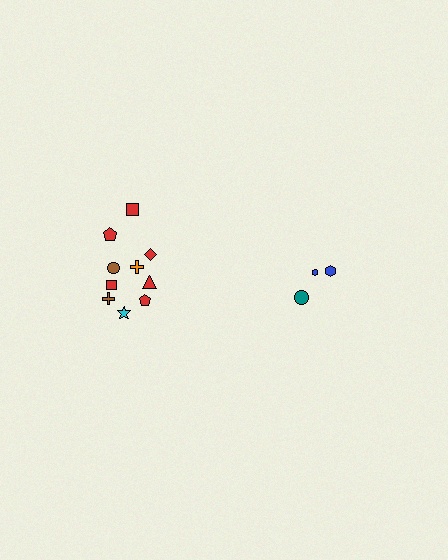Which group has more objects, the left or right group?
The left group.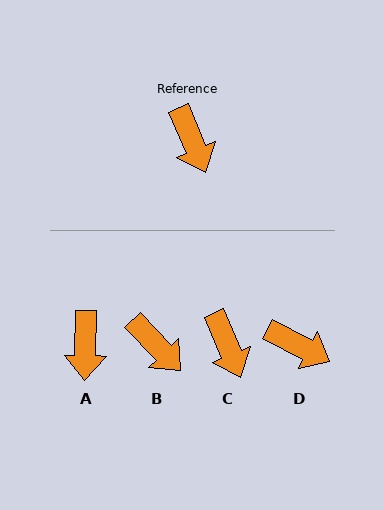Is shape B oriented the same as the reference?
No, it is off by about 21 degrees.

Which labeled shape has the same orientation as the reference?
C.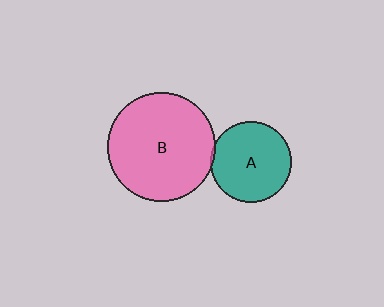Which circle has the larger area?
Circle B (pink).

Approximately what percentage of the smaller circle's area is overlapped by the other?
Approximately 5%.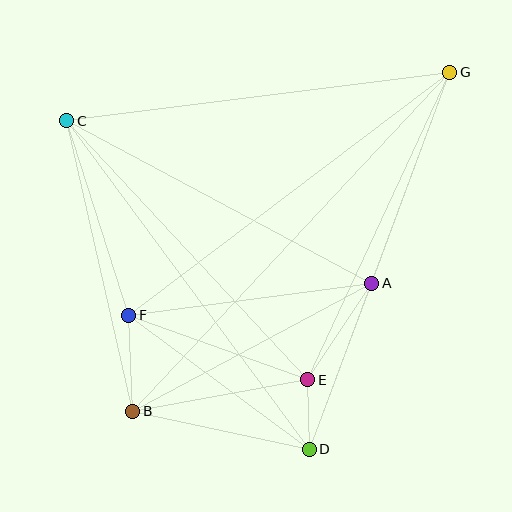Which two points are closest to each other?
Points D and E are closest to each other.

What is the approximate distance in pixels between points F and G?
The distance between F and G is approximately 402 pixels.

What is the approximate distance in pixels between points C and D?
The distance between C and D is approximately 408 pixels.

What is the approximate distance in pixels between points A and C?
The distance between A and C is approximately 345 pixels.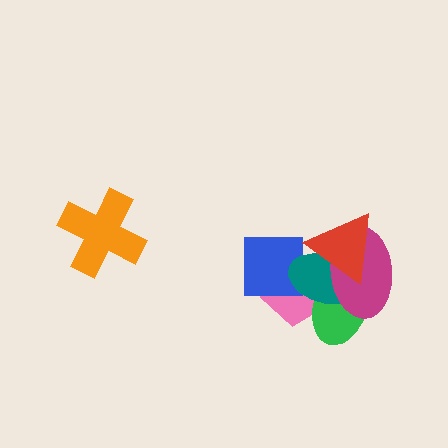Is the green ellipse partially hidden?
Yes, it is partially covered by another shape.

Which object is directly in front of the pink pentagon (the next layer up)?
The blue square is directly in front of the pink pentagon.